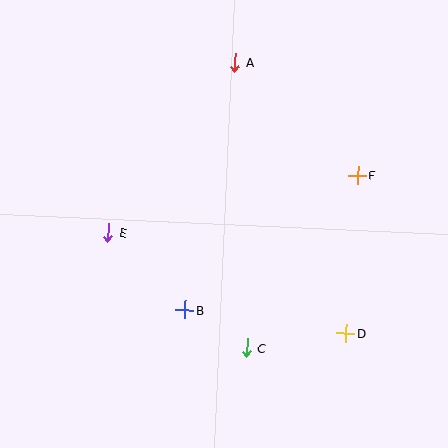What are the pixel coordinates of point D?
Point D is at (346, 333).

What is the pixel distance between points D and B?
The distance between D and B is 163 pixels.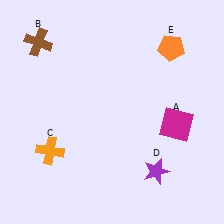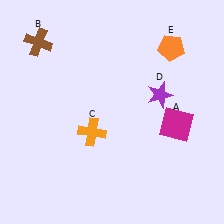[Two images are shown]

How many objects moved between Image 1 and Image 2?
2 objects moved between the two images.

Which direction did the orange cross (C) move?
The orange cross (C) moved right.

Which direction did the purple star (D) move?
The purple star (D) moved up.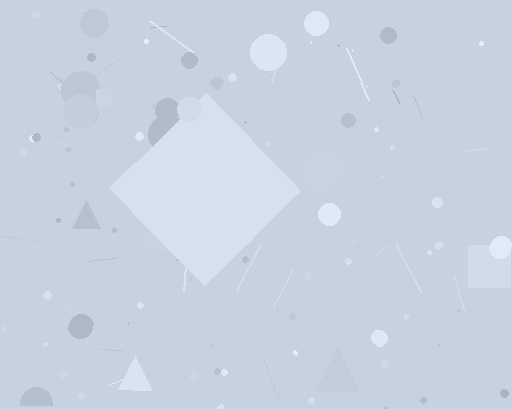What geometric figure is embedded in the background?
A diamond is embedded in the background.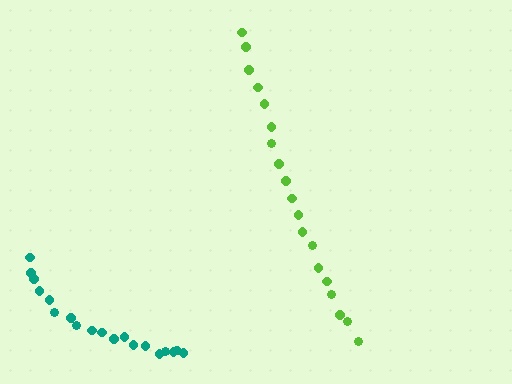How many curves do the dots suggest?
There are 2 distinct paths.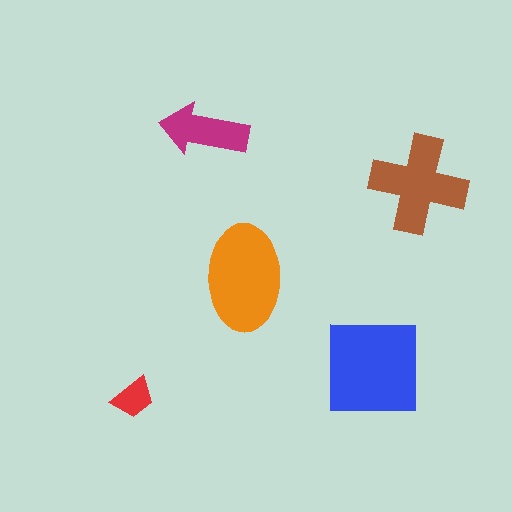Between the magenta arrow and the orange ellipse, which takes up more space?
The orange ellipse.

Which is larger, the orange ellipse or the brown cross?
The orange ellipse.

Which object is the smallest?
The red trapezoid.